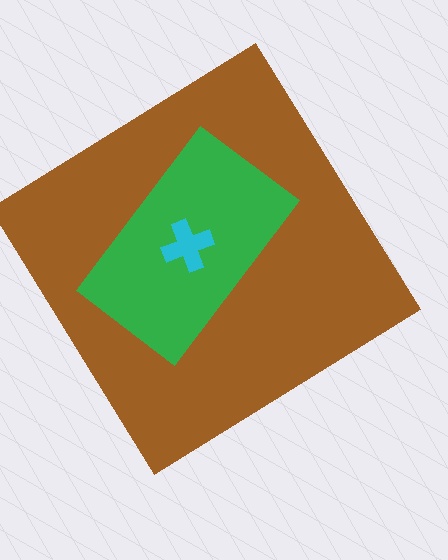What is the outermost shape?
The brown diamond.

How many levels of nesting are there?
3.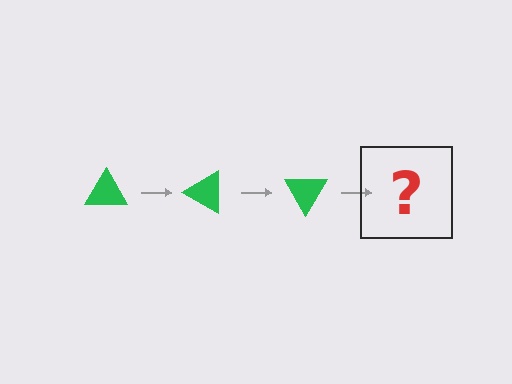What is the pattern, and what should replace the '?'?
The pattern is that the triangle rotates 30 degrees each step. The '?' should be a green triangle rotated 90 degrees.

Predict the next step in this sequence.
The next step is a green triangle rotated 90 degrees.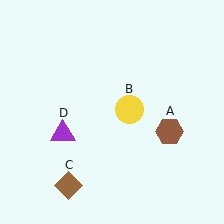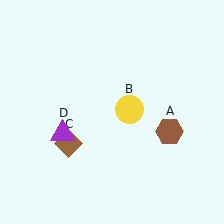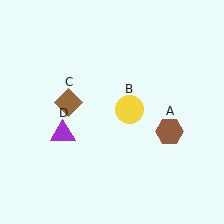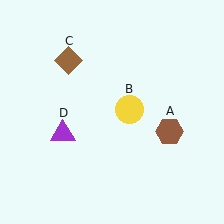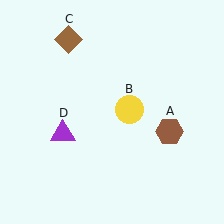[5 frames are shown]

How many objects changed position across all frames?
1 object changed position: brown diamond (object C).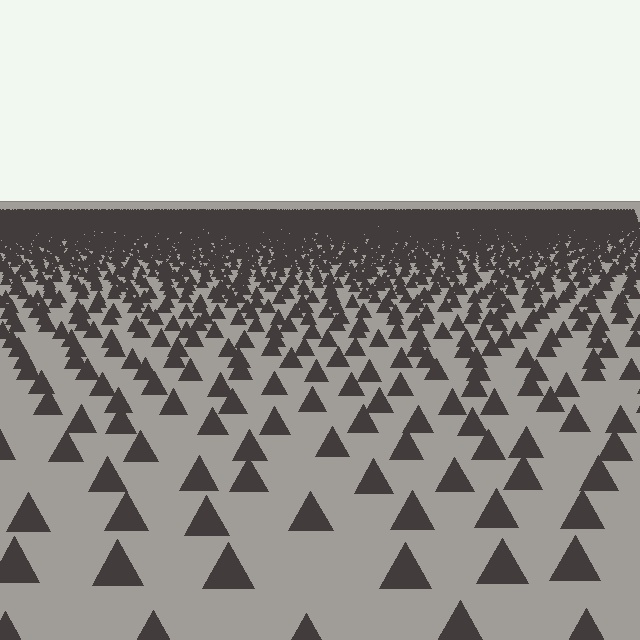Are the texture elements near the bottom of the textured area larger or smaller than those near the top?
Larger. Near the bottom, elements are closer to the viewer and appear at a bigger on-screen size.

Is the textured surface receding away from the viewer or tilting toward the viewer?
The surface is receding away from the viewer. Texture elements get smaller and denser toward the top.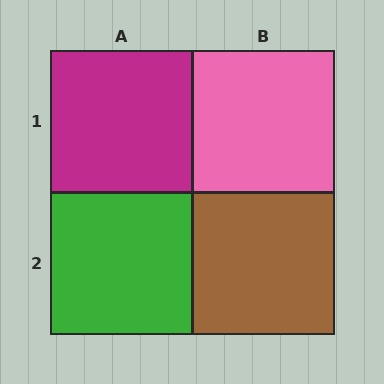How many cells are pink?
1 cell is pink.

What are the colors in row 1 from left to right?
Magenta, pink.